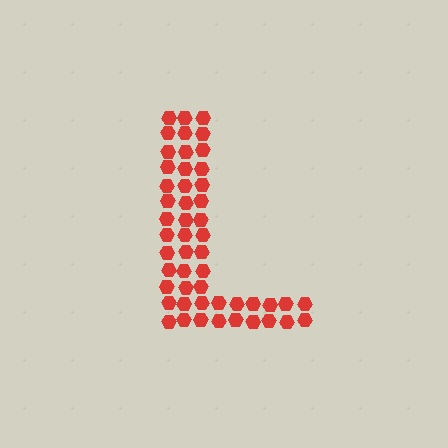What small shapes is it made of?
It is made of small hexagons.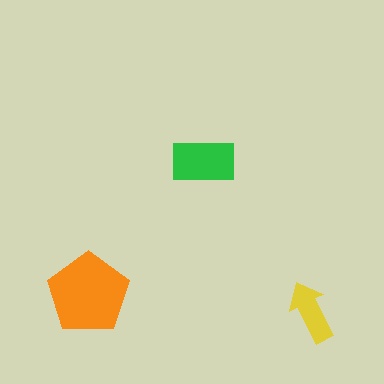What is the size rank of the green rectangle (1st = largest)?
2nd.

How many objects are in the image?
There are 3 objects in the image.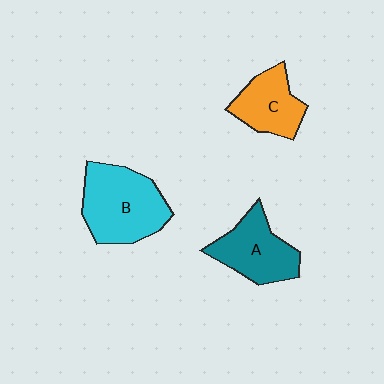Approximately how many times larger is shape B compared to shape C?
Approximately 1.6 times.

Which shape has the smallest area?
Shape C (orange).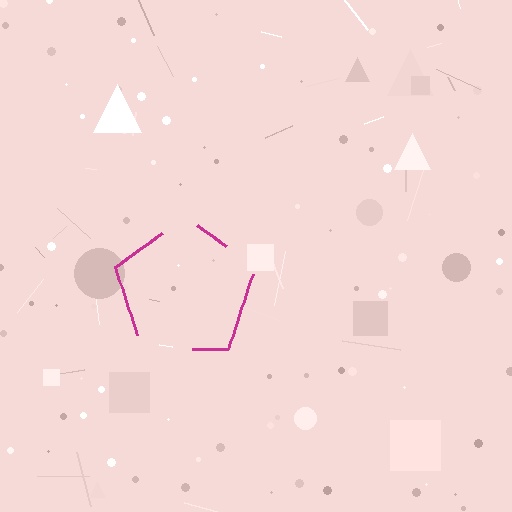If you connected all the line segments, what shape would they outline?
They would outline a pentagon.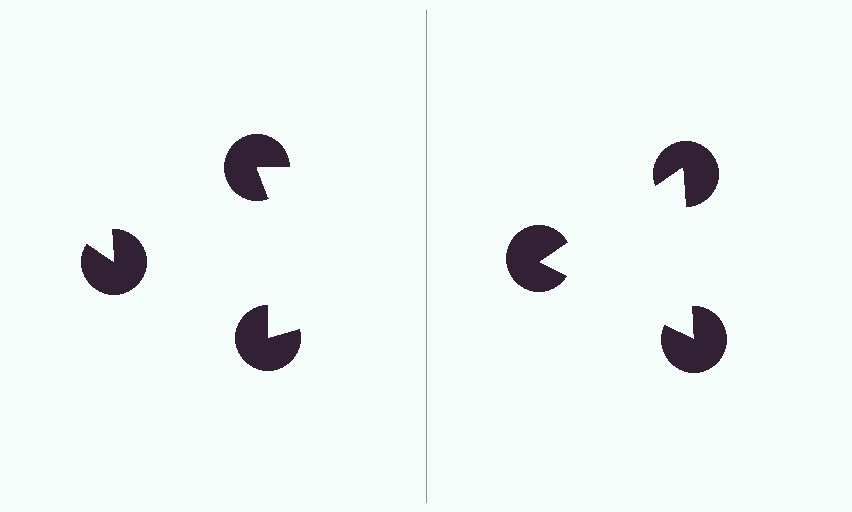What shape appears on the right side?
An illusory triangle.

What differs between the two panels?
The pac-man discs are positioned identically on both sides; only the wedge orientations differ. On the right they align to a triangle; on the left they are misaligned.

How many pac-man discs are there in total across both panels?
6 — 3 on each side.